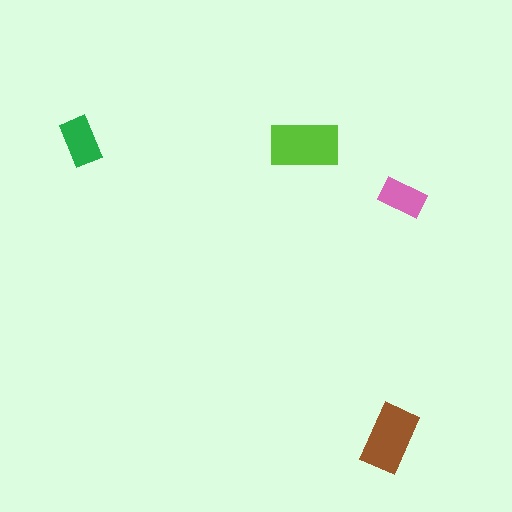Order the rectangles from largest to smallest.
the lime one, the brown one, the green one, the pink one.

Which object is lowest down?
The brown rectangle is bottommost.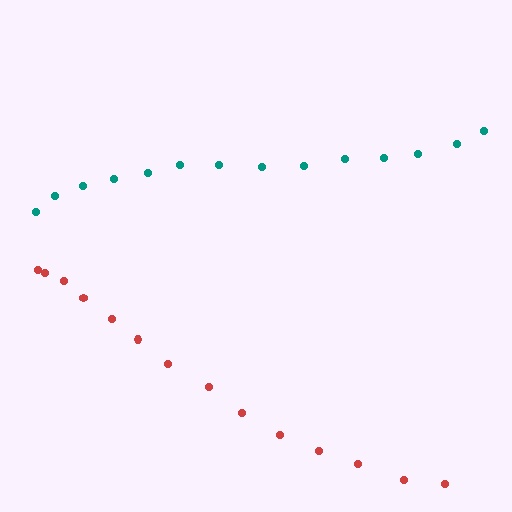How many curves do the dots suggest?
There are 2 distinct paths.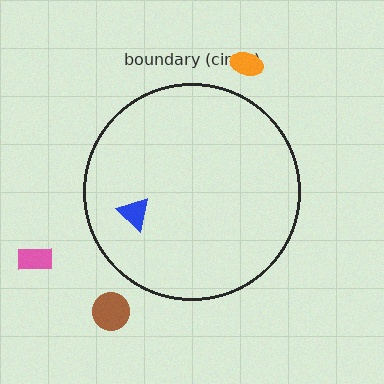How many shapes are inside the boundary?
1 inside, 3 outside.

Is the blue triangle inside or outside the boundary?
Inside.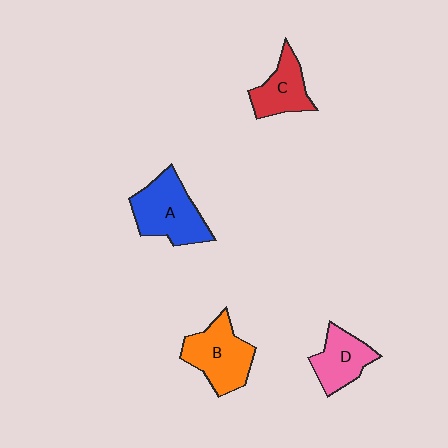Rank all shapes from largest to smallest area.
From largest to smallest: A (blue), B (orange), D (pink), C (red).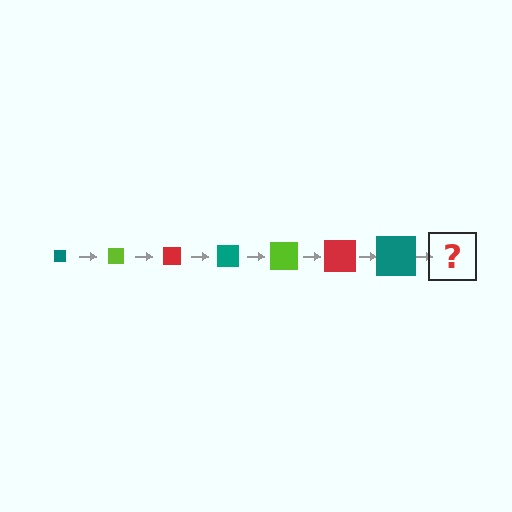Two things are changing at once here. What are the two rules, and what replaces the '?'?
The two rules are that the square grows larger each step and the color cycles through teal, lime, and red. The '?' should be a lime square, larger than the previous one.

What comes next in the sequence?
The next element should be a lime square, larger than the previous one.